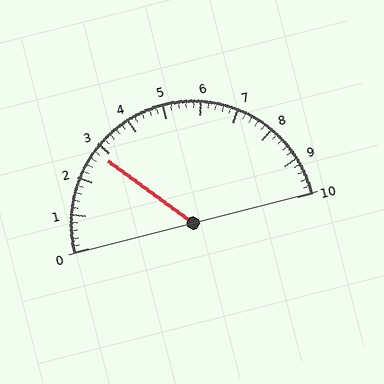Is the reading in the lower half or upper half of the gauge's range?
The reading is in the lower half of the range (0 to 10).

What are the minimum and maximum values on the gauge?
The gauge ranges from 0 to 10.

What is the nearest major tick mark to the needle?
The nearest major tick mark is 3.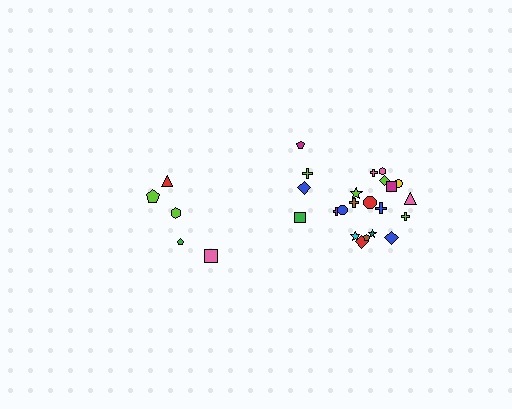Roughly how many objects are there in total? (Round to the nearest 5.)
Roughly 30 objects in total.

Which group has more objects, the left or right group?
The right group.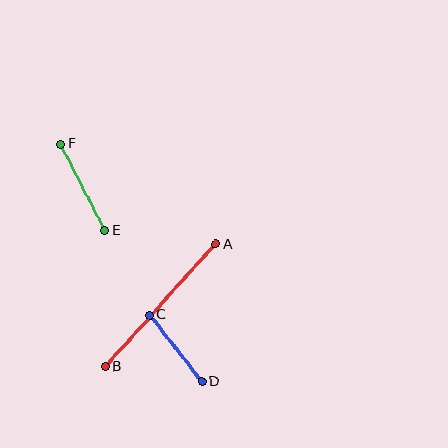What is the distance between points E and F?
The distance is approximately 97 pixels.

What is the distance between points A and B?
The distance is approximately 165 pixels.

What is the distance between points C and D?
The distance is approximately 85 pixels.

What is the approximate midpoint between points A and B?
The midpoint is at approximately (160, 305) pixels.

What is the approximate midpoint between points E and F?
The midpoint is at approximately (83, 187) pixels.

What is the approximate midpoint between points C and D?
The midpoint is at approximately (176, 348) pixels.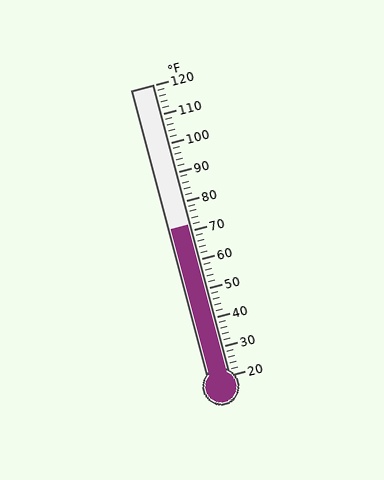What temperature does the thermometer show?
The thermometer shows approximately 72°F.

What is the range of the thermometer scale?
The thermometer scale ranges from 20°F to 120°F.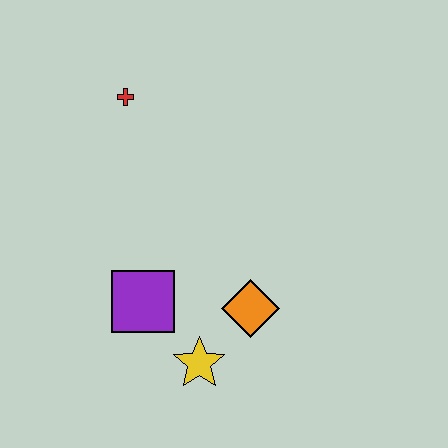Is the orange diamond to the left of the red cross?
No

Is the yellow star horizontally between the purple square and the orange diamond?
Yes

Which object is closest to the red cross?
The purple square is closest to the red cross.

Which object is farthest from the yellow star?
The red cross is farthest from the yellow star.